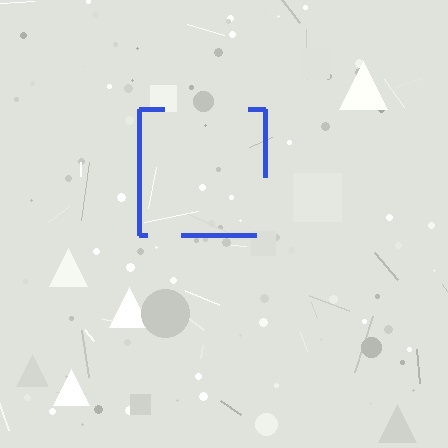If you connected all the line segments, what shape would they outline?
They would outline a square.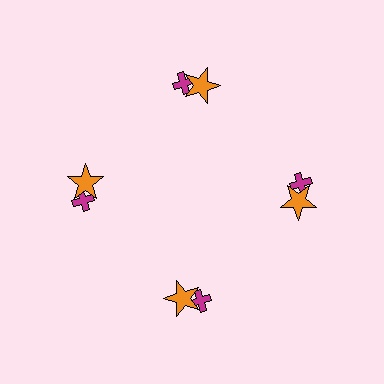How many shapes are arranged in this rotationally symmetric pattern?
There are 8 shapes, arranged in 4 groups of 2.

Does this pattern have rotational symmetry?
Yes, this pattern has 4-fold rotational symmetry. It looks the same after rotating 90 degrees around the center.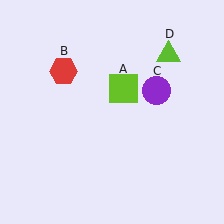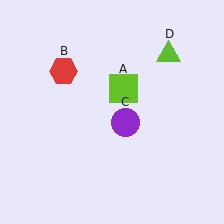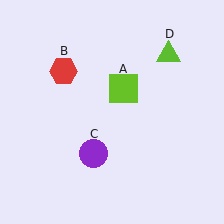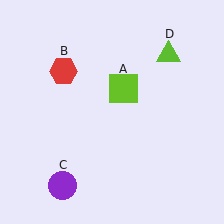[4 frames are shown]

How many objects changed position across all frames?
1 object changed position: purple circle (object C).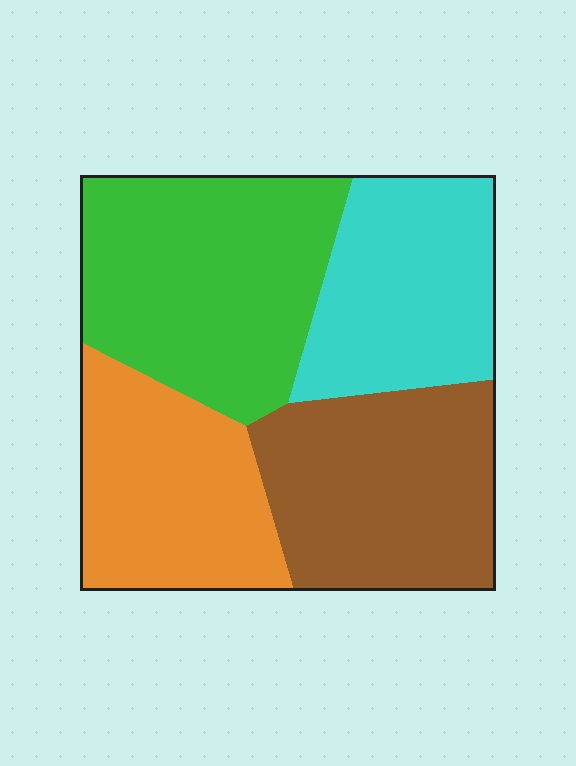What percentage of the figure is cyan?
Cyan takes up between a sixth and a third of the figure.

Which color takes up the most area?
Green, at roughly 30%.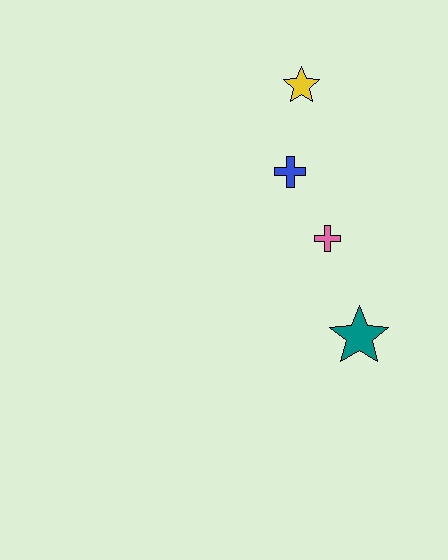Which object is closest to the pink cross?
The blue cross is closest to the pink cross.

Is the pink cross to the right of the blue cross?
Yes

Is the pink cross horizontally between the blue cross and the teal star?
Yes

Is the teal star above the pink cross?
No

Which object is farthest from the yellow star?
The teal star is farthest from the yellow star.